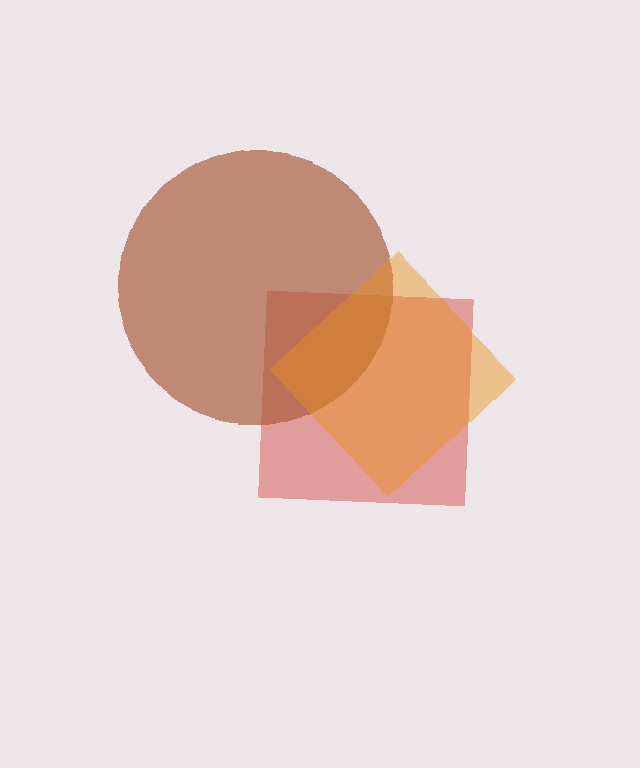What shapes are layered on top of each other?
The layered shapes are: a red square, a brown circle, an orange diamond.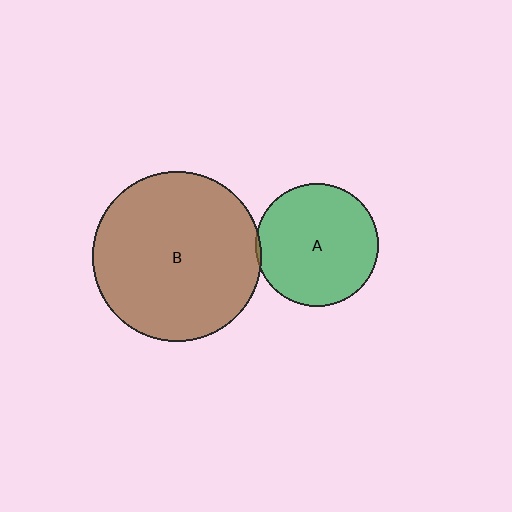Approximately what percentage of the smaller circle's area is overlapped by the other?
Approximately 5%.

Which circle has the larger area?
Circle B (brown).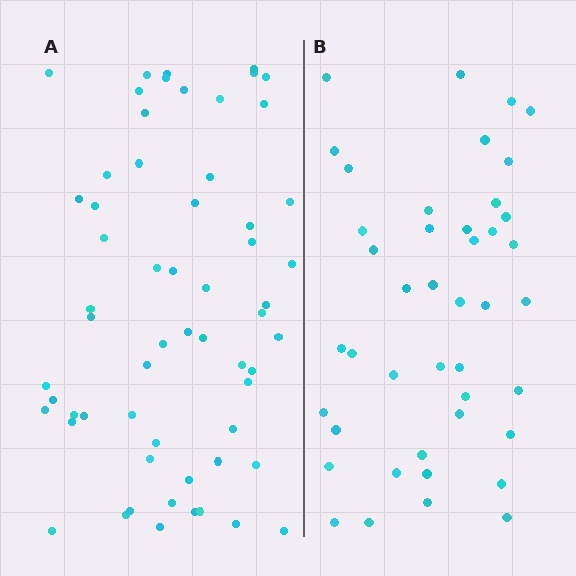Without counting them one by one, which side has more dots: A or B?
Region A (the left region) has more dots.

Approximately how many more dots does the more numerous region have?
Region A has approximately 15 more dots than region B.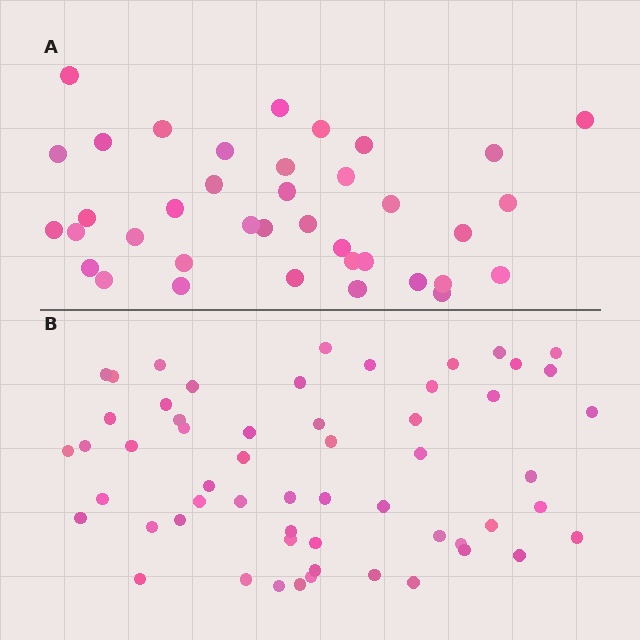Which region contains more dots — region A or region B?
Region B (the bottom region) has more dots.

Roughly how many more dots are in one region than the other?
Region B has approximately 20 more dots than region A.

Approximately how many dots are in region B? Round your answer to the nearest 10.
About 60 dots. (The exact count is 57, which rounds to 60.)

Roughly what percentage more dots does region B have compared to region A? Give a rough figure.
About 50% more.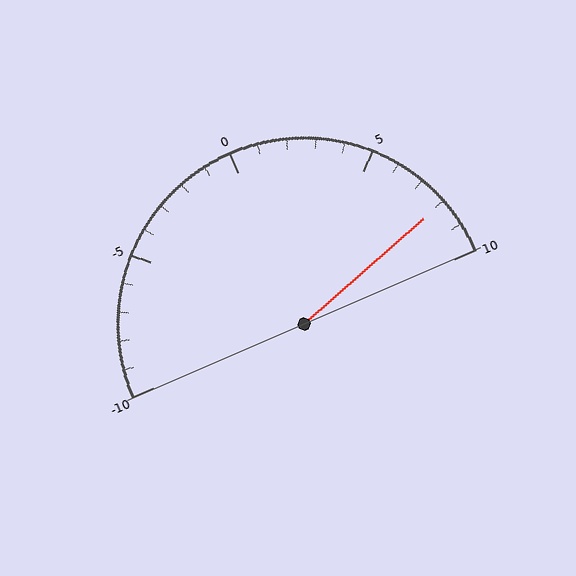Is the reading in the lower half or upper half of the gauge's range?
The reading is in the upper half of the range (-10 to 10).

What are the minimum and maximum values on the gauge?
The gauge ranges from -10 to 10.